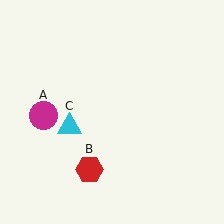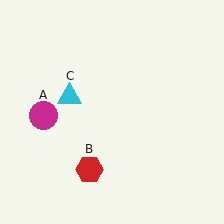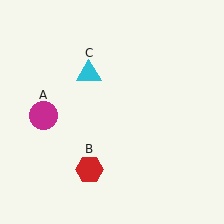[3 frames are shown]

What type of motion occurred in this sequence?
The cyan triangle (object C) rotated clockwise around the center of the scene.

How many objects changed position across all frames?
1 object changed position: cyan triangle (object C).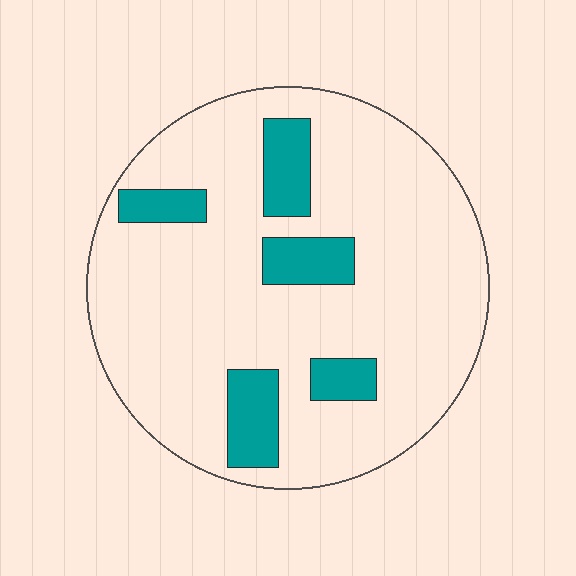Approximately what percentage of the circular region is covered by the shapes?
Approximately 15%.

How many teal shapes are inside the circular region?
5.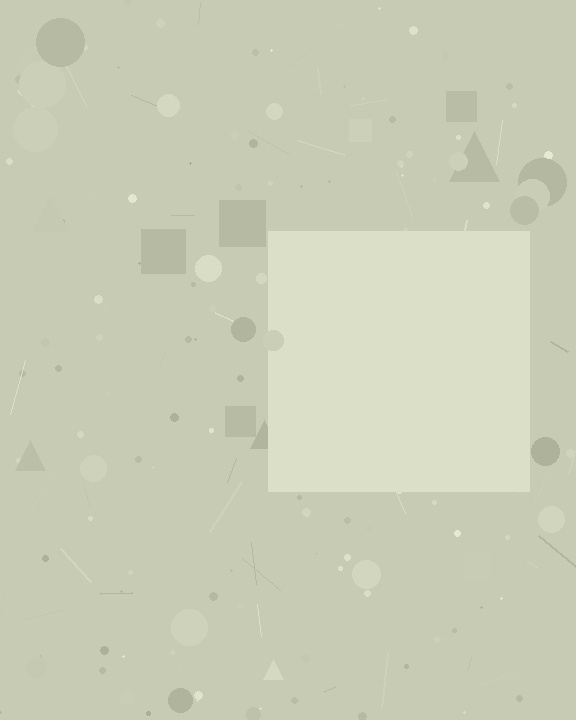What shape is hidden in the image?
A square is hidden in the image.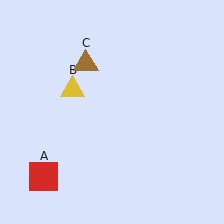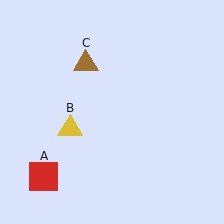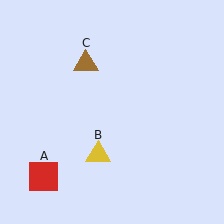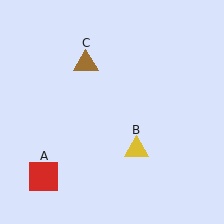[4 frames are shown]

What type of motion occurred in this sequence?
The yellow triangle (object B) rotated counterclockwise around the center of the scene.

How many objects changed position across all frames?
1 object changed position: yellow triangle (object B).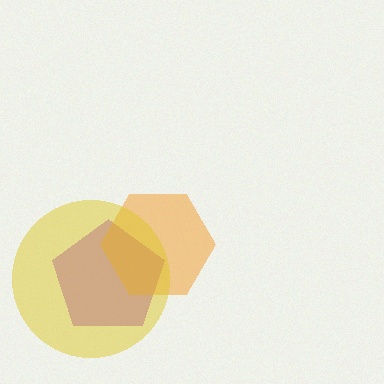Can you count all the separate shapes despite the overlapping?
Yes, there are 3 separate shapes.